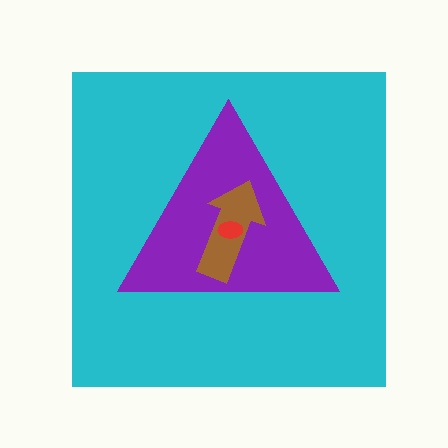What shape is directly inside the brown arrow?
The red ellipse.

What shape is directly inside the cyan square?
The purple triangle.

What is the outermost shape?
The cyan square.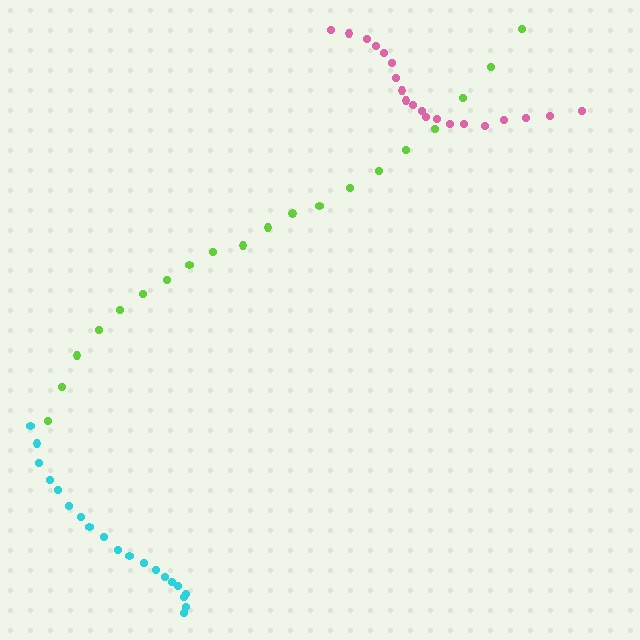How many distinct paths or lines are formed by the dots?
There are 3 distinct paths.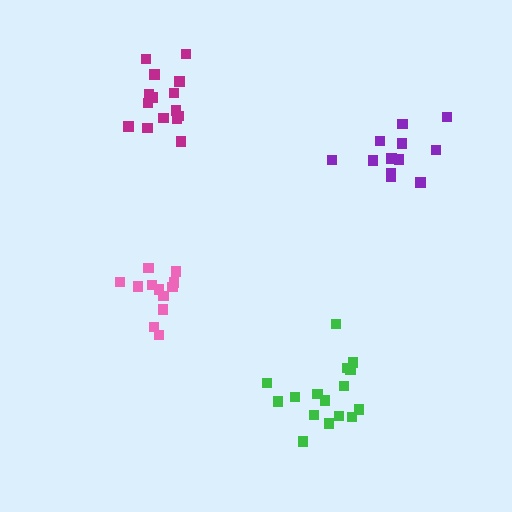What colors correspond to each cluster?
The clusters are colored: green, purple, pink, magenta.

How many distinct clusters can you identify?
There are 4 distinct clusters.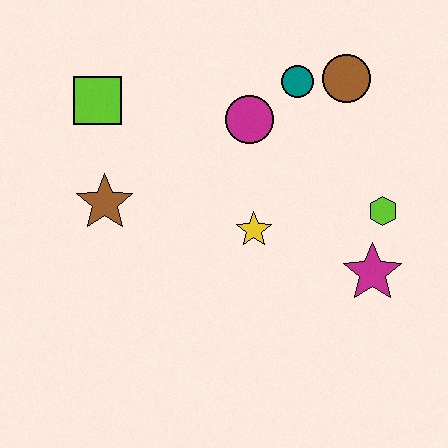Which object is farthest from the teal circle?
The brown star is farthest from the teal circle.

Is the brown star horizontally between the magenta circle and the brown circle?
No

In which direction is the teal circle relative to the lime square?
The teal circle is to the right of the lime square.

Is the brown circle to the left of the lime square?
No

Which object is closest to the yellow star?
The magenta circle is closest to the yellow star.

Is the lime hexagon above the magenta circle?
No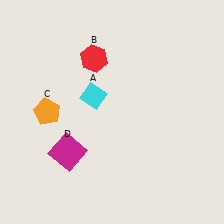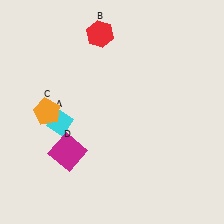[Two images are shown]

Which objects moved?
The objects that moved are: the cyan diamond (A), the red hexagon (B).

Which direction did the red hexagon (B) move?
The red hexagon (B) moved up.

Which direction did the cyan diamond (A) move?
The cyan diamond (A) moved left.